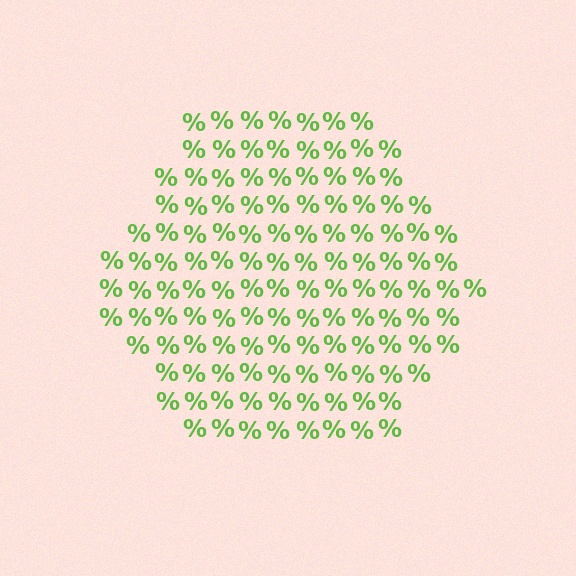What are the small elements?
The small elements are percent signs.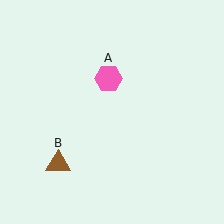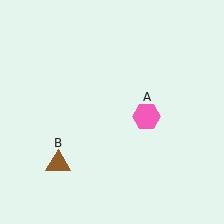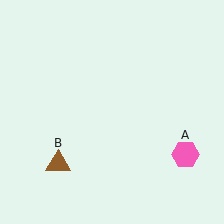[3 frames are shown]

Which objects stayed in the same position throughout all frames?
Brown triangle (object B) remained stationary.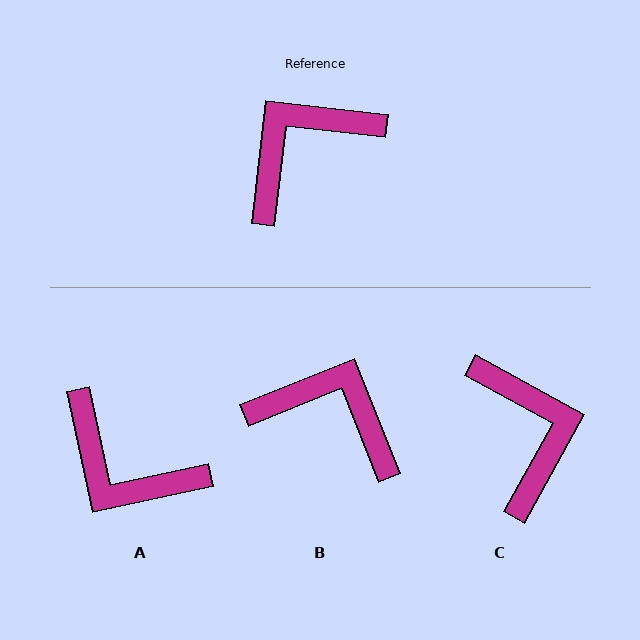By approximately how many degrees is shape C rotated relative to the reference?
Approximately 113 degrees clockwise.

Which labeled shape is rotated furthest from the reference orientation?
C, about 113 degrees away.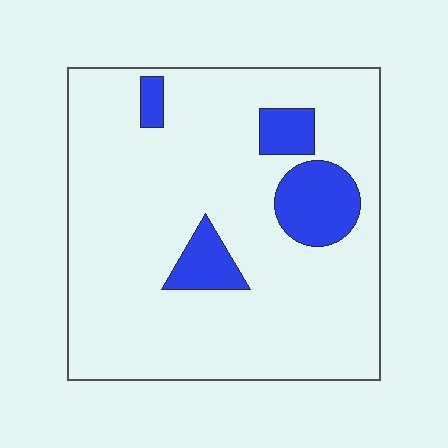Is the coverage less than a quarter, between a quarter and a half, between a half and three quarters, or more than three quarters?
Less than a quarter.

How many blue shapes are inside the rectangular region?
4.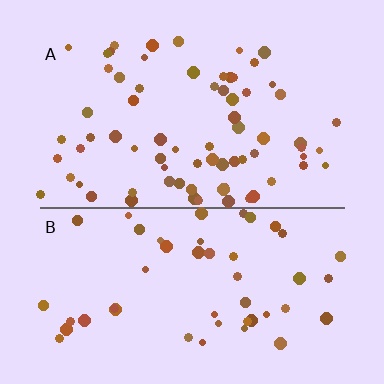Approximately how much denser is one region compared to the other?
Approximately 1.5× — region A over region B.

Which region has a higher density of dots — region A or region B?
A (the top).